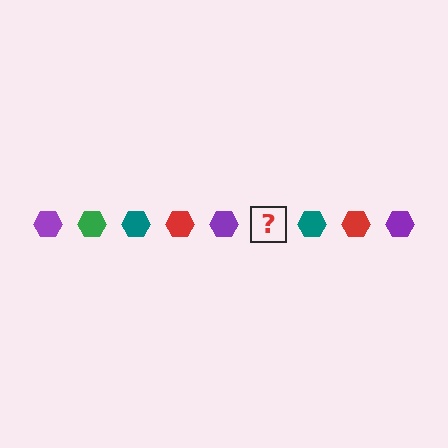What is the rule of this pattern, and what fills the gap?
The rule is that the pattern cycles through purple, green, teal, red hexagons. The gap should be filled with a green hexagon.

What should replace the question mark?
The question mark should be replaced with a green hexagon.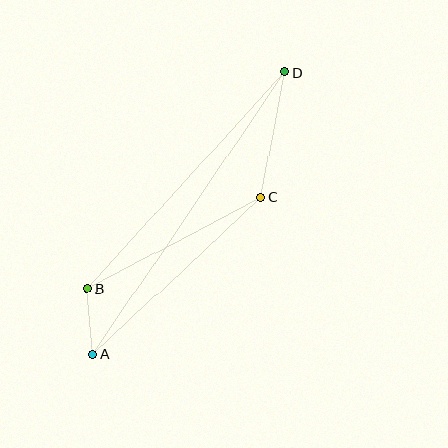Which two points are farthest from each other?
Points A and D are farthest from each other.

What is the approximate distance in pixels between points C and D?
The distance between C and D is approximately 128 pixels.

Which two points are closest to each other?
Points A and B are closest to each other.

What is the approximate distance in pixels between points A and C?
The distance between A and C is approximately 230 pixels.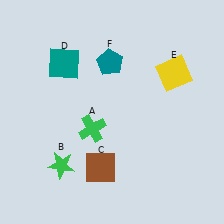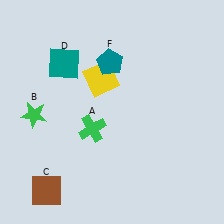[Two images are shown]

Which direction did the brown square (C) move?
The brown square (C) moved left.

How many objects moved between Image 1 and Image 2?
3 objects moved between the two images.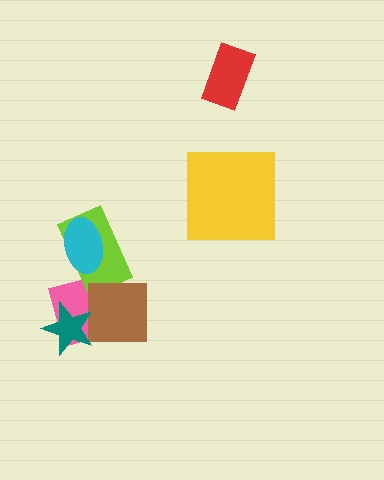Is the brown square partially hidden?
Yes, it is partially covered by another shape.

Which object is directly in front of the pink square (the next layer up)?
The lime rectangle is directly in front of the pink square.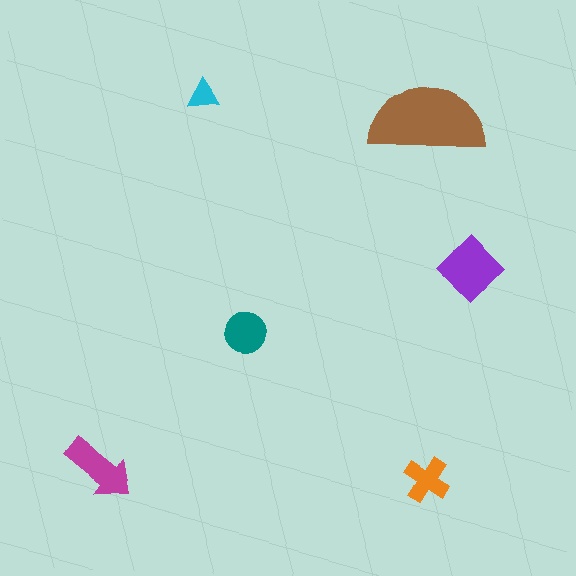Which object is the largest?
The brown semicircle.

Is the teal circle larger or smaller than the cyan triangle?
Larger.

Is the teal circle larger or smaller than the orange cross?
Larger.